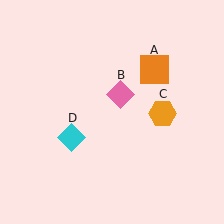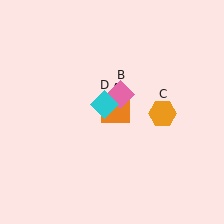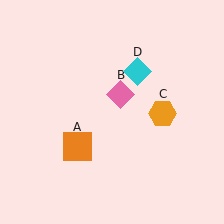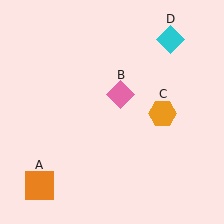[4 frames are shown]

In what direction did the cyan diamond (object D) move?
The cyan diamond (object D) moved up and to the right.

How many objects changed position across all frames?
2 objects changed position: orange square (object A), cyan diamond (object D).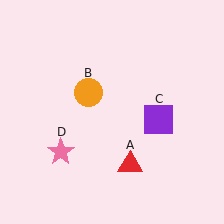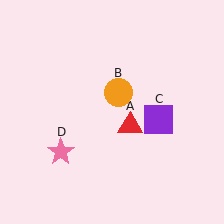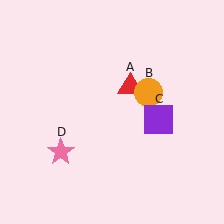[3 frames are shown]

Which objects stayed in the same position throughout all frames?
Purple square (object C) and pink star (object D) remained stationary.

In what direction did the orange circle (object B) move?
The orange circle (object B) moved right.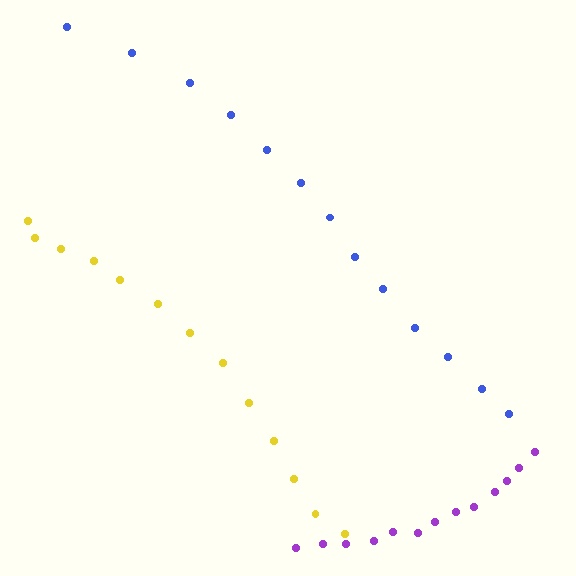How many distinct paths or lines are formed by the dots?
There are 3 distinct paths.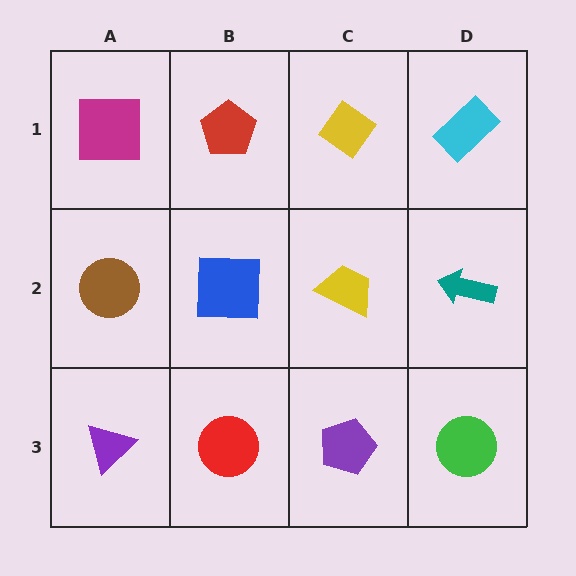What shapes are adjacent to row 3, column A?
A brown circle (row 2, column A), a red circle (row 3, column B).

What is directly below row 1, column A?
A brown circle.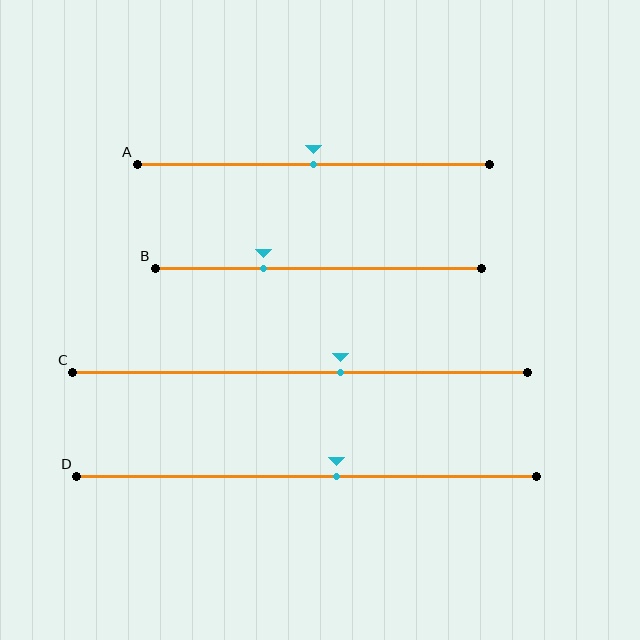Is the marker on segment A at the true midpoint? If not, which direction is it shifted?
Yes, the marker on segment A is at the true midpoint.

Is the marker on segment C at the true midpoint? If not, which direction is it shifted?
No, the marker on segment C is shifted to the right by about 9% of the segment length.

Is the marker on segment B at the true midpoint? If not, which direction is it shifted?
No, the marker on segment B is shifted to the left by about 17% of the segment length.